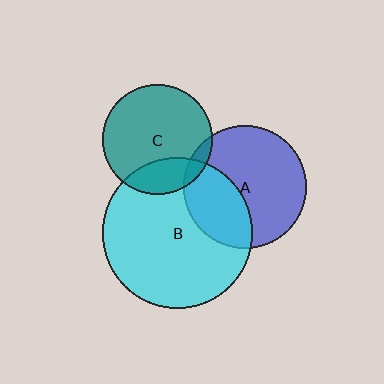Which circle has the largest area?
Circle B (cyan).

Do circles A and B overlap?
Yes.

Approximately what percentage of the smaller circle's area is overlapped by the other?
Approximately 35%.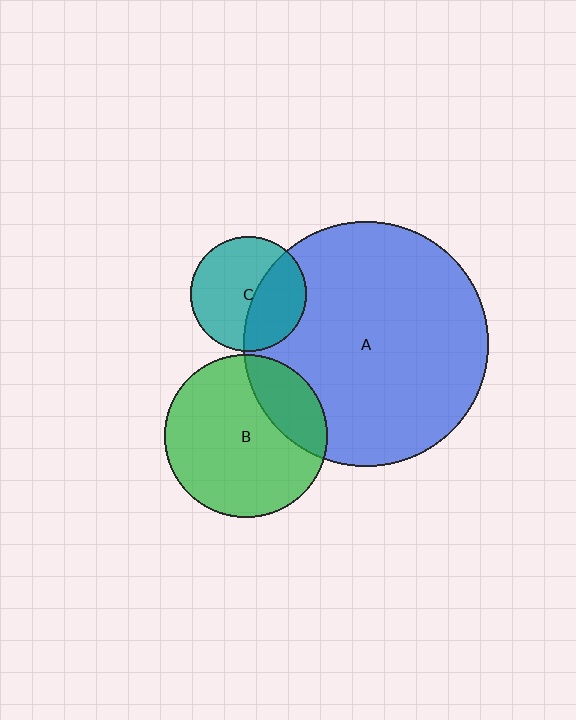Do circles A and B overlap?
Yes.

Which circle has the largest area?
Circle A (blue).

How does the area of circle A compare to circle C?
Approximately 4.5 times.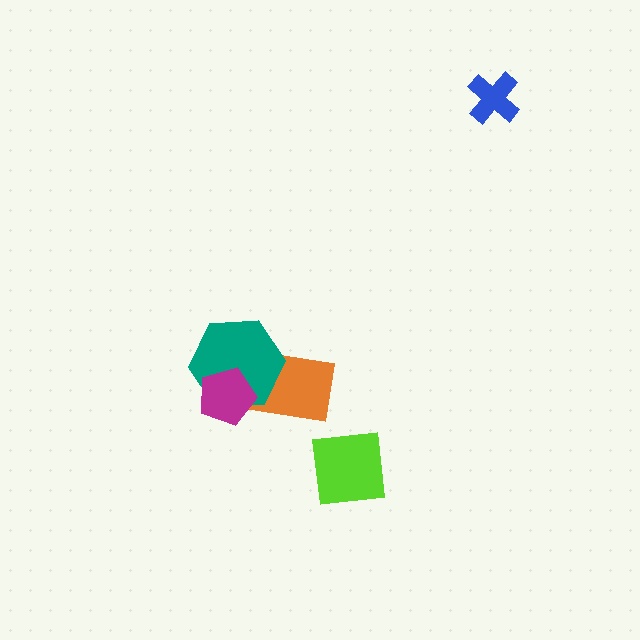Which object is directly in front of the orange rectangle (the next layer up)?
The teal hexagon is directly in front of the orange rectangle.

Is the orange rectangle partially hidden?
Yes, it is partially covered by another shape.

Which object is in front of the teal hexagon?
The magenta pentagon is in front of the teal hexagon.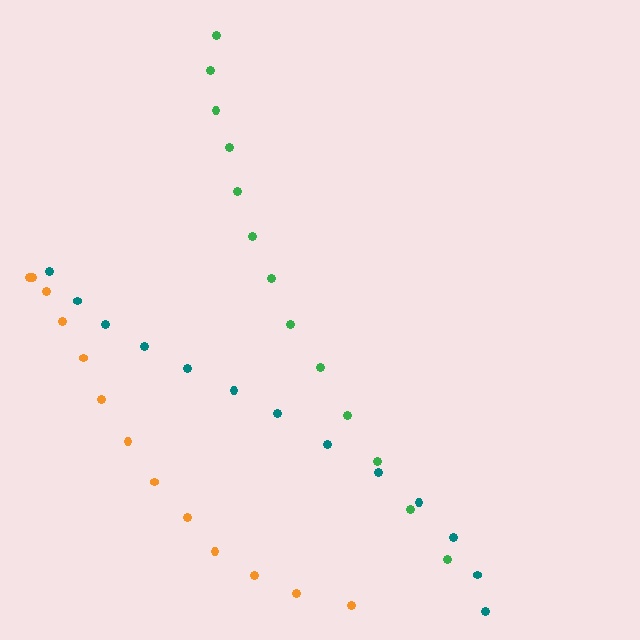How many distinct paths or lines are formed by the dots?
There are 3 distinct paths.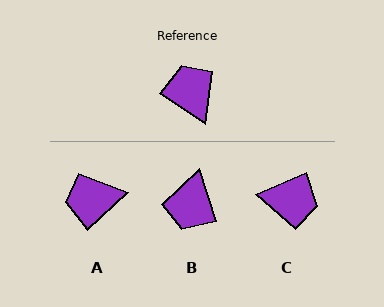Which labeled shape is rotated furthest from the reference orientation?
B, about 142 degrees away.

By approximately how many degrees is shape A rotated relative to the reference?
Approximately 77 degrees counter-clockwise.